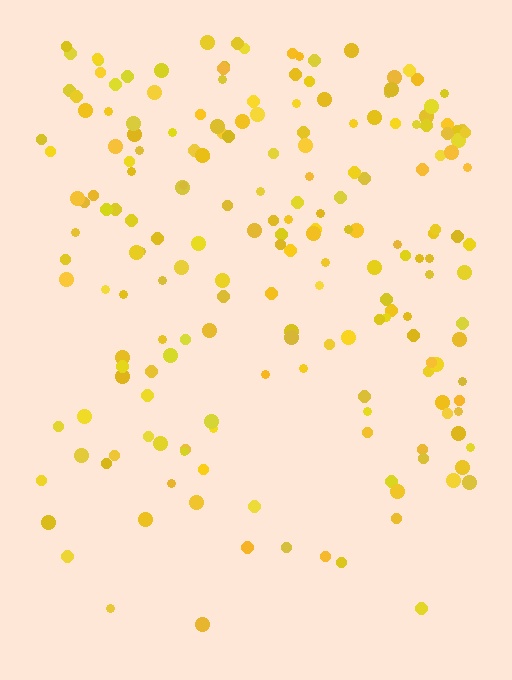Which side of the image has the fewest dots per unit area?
The bottom.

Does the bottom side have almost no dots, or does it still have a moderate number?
Still a moderate number, just noticeably fewer than the top.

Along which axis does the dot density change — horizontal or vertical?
Vertical.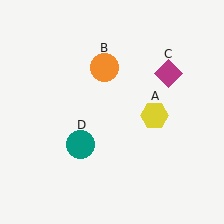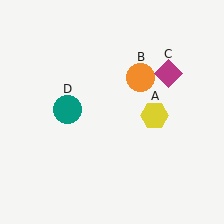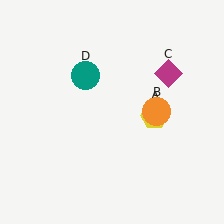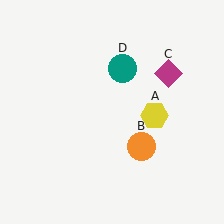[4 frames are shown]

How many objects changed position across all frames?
2 objects changed position: orange circle (object B), teal circle (object D).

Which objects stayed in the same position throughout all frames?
Yellow hexagon (object A) and magenta diamond (object C) remained stationary.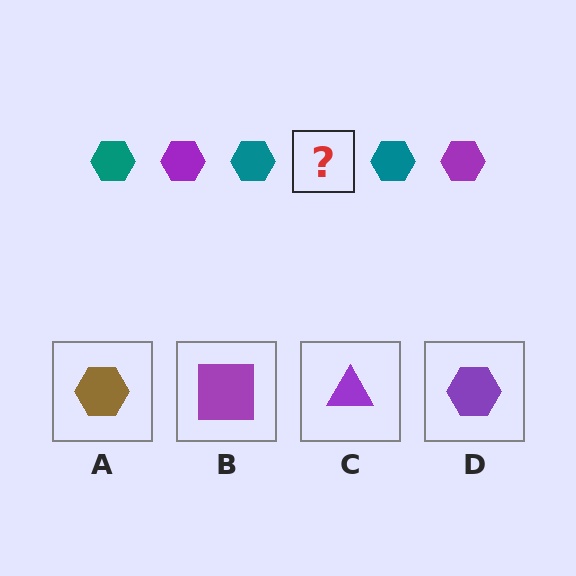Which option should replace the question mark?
Option D.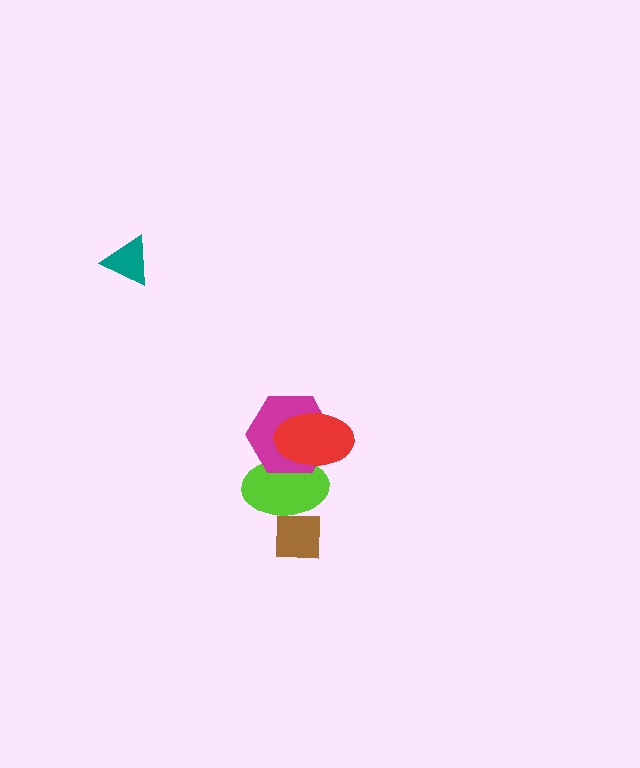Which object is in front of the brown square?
The lime ellipse is in front of the brown square.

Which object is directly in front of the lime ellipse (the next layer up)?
The magenta hexagon is directly in front of the lime ellipse.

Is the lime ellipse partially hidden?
Yes, it is partially covered by another shape.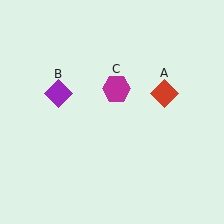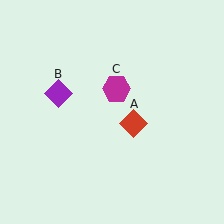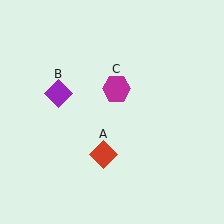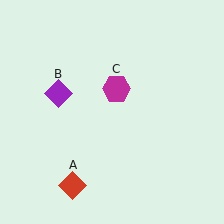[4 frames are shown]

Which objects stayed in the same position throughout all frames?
Purple diamond (object B) and magenta hexagon (object C) remained stationary.